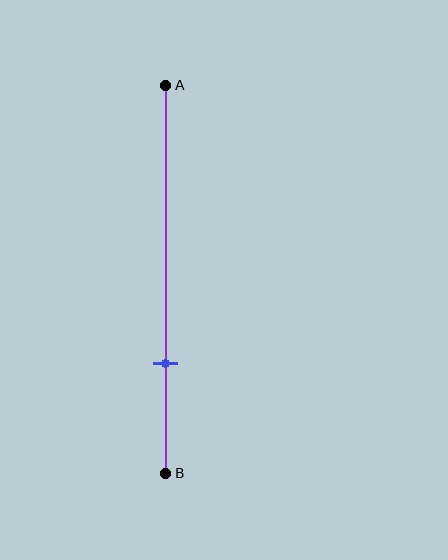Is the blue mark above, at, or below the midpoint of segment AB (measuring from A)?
The blue mark is below the midpoint of segment AB.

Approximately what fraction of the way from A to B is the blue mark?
The blue mark is approximately 70% of the way from A to B.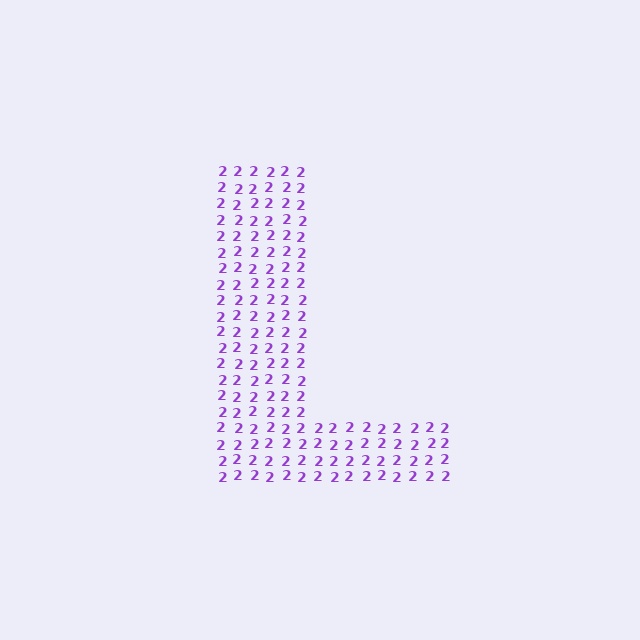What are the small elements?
The small elements are digit 2's.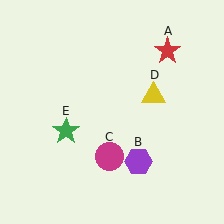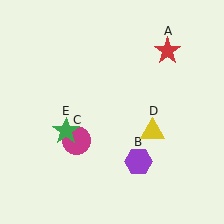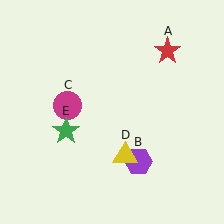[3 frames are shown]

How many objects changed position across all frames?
2 objects changed position: magenta circle (object C), yellow triangle (object D).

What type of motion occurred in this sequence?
The magenta circle (object C), yellow triangle (object D) rotated clockwise around the center of the scene.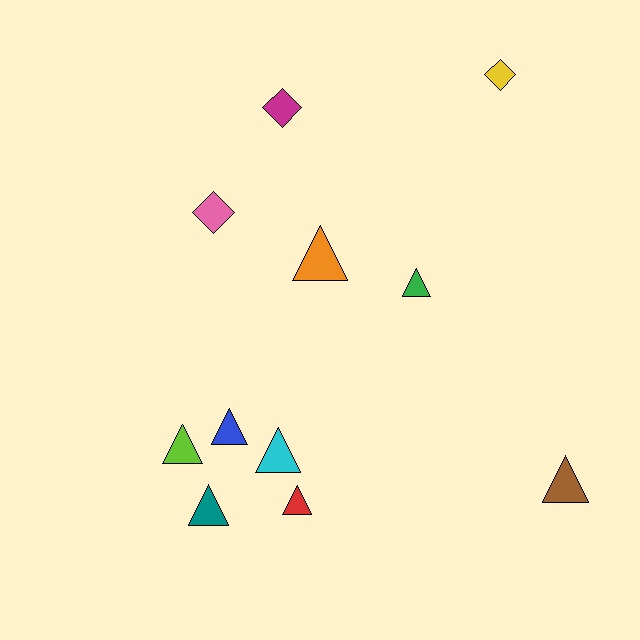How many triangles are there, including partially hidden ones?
There are 8 triangles.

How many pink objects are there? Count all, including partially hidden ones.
There is 1 pink object.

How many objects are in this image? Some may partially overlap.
There are 11 objects.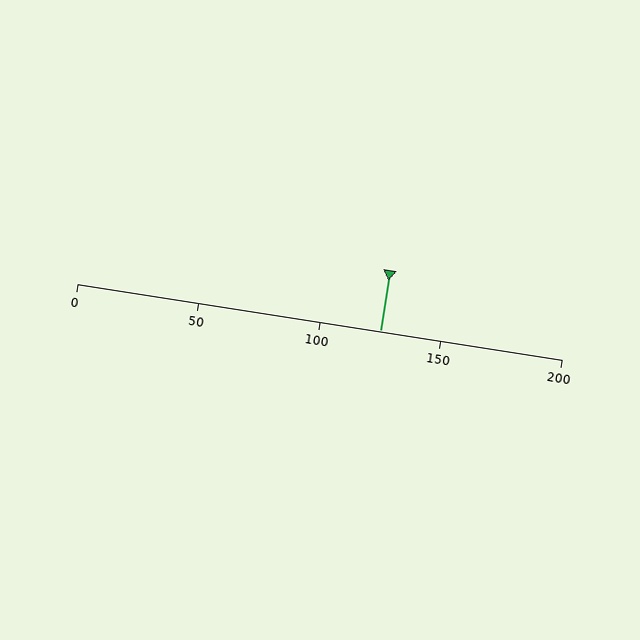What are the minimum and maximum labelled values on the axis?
The axis runs from 0 to 200.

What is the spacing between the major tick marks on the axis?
The major ticks are spaced 50 apart.